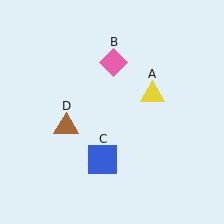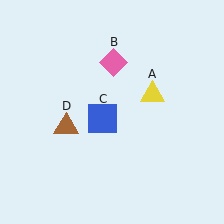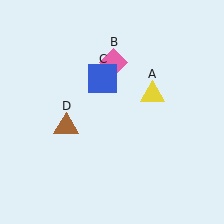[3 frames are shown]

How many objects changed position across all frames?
1 object changed position: blue square (object C).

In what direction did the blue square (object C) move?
The blue square (object C) moved up.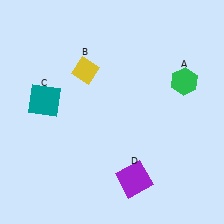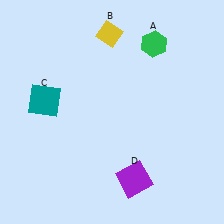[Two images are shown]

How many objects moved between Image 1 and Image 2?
2 objects moved between the two images.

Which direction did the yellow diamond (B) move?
The yellow diamond (B) moved up.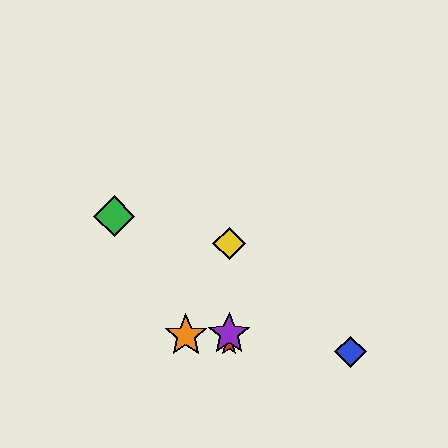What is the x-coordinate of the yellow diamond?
The yellow diamond is at x≈229.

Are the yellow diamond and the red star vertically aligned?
Yes, both are at x≈229.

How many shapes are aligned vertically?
3 shapes (the red star, the yellow diamond, the purple star) are aligned vertically.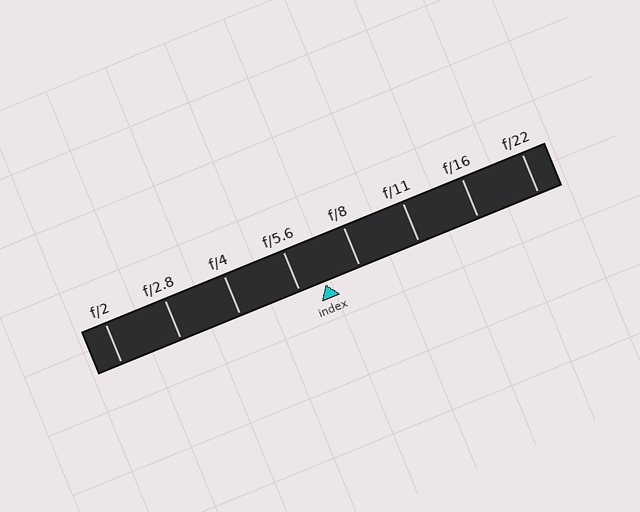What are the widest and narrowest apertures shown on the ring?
The widest aperture shown is f/2 and the narrowest is f/22.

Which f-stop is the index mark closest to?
The index mark is closest to f/5.6.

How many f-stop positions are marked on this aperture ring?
There are 8 f-stop positions marked.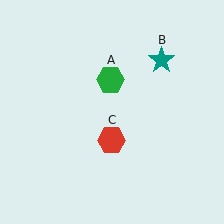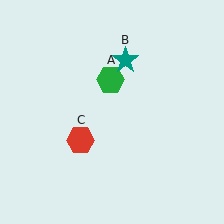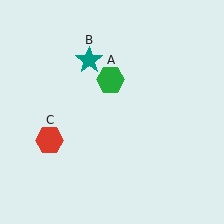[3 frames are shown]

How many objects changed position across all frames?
2 objects changed position: teal star (object B), red hexagon (object C).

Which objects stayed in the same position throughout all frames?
Green hexagon (object A) remained stationary.